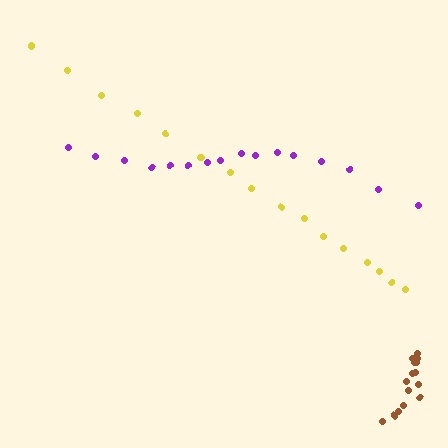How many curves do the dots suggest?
There are 3 distinct paths.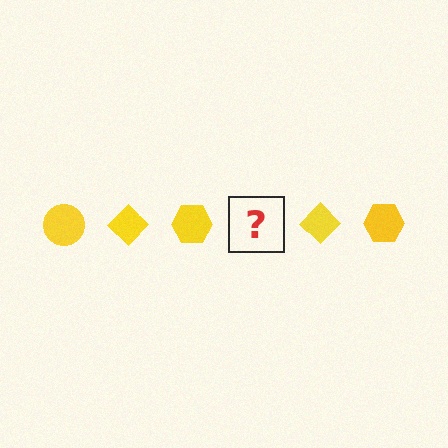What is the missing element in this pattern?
The missing element is a yellow circle.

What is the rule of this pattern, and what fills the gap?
The rule is that the pattern cycles through circle, diamond, hexagon shapes in yellow. The gap should be filled with a yellow circle.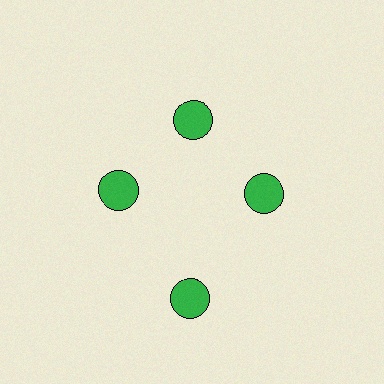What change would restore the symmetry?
The symmetry would be restored by moving it inward, back onto the ring so that all 4 circles sit at equal angles and equal distance from the center.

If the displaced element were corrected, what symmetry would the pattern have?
It would have 4-fold rotational symmetry — the pattern would map onto itself every 90 degrees.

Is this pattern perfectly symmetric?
No. The 4 green circles are arranged in a ring, but one element near the 6 o'clock position is pushed outward from the center, breaking the 4-fold rotational symmetry.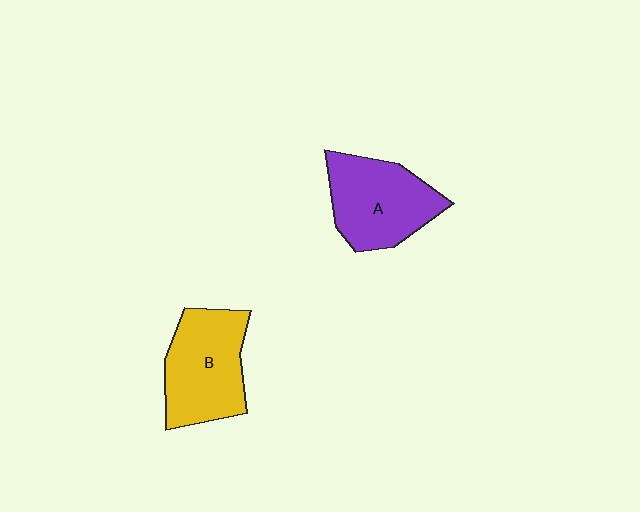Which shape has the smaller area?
Shape A (purple).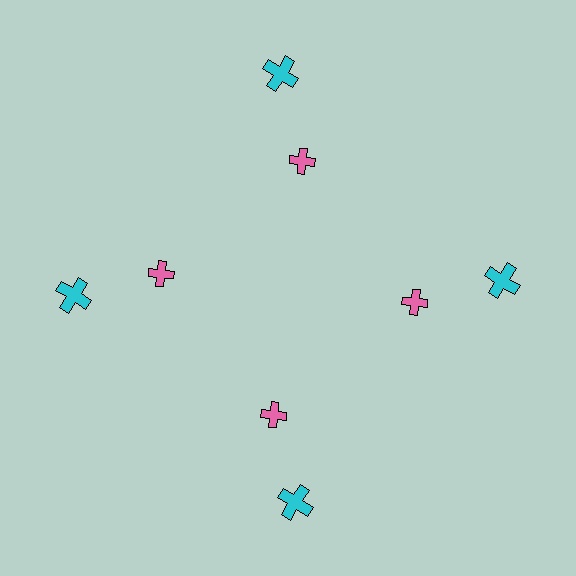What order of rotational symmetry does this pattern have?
This pattern has 4-fold rotational symmetry.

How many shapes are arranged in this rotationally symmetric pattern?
There are 8 shapes, arranged in 4 groups of 2.